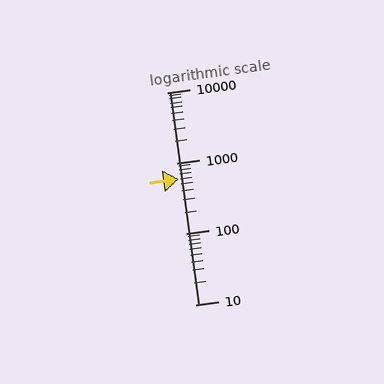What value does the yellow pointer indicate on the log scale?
The pointer indicates approximately 590.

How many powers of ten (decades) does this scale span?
The scale spans 3 decades, from 10 to 10000.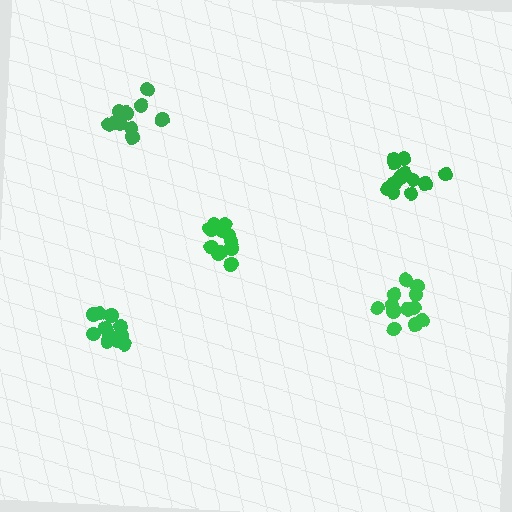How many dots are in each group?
Group 1: 12 dots, Group 2: 13 dots, Group 3: 13 dots, Group 4: 12 dots, Group 5: 10 dots (60 total).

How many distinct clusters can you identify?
There are 5 distinct clusters.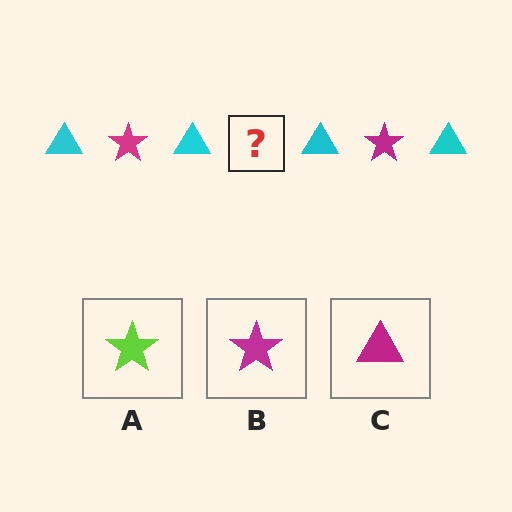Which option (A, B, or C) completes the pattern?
B.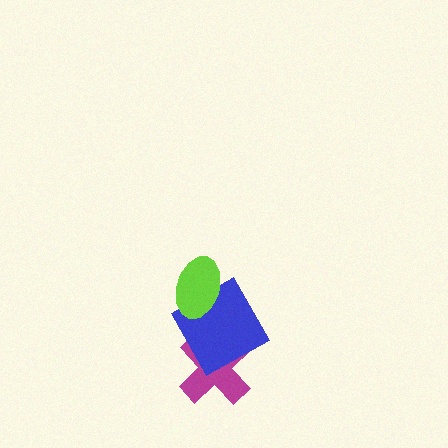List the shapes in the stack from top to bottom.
From top to bottom: the lime ellipse, the blue square, the magenta cross.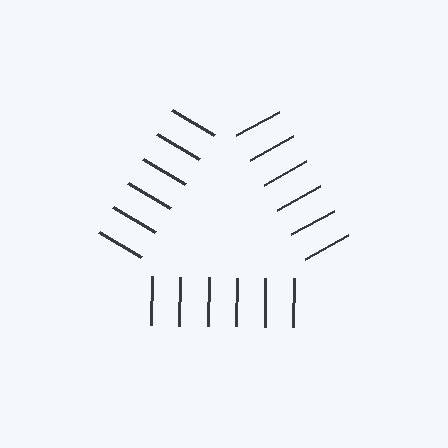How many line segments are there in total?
18 — 6 along each of the 3 edges.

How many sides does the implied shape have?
3 sides — the line-ends trace a triangle.